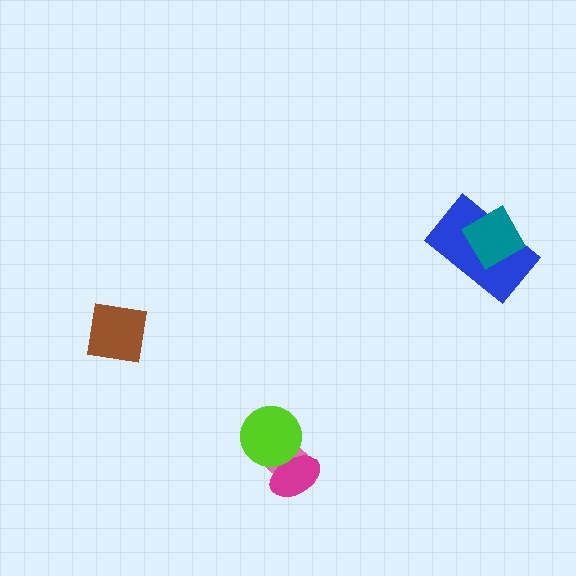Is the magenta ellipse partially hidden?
Yes, it is partially covered by another shape.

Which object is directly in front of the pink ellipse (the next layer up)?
The magenta ellipse is directly in front of the pink ellipse.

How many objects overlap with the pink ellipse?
2 objects overlap with the pink ellipse.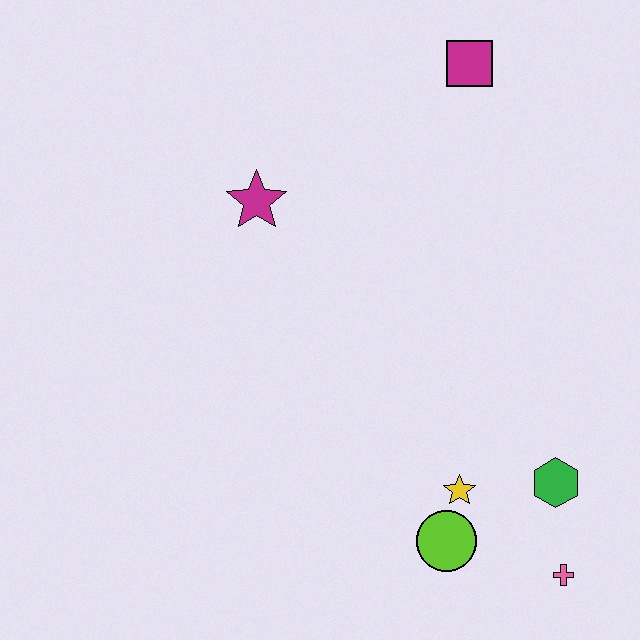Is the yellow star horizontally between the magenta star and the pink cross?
Yes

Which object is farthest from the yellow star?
The magenta square is farthest from the yellow star.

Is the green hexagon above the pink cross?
Yes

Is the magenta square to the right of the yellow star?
Yes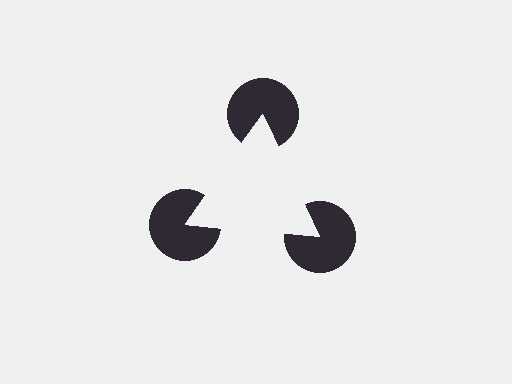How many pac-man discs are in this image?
There are 3 — one at each vertex of the illusory triangle.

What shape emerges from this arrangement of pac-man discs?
An illusory triangle — its edges are inferred from the aligned wedge cuts in the pac-man discs, not physically drawn.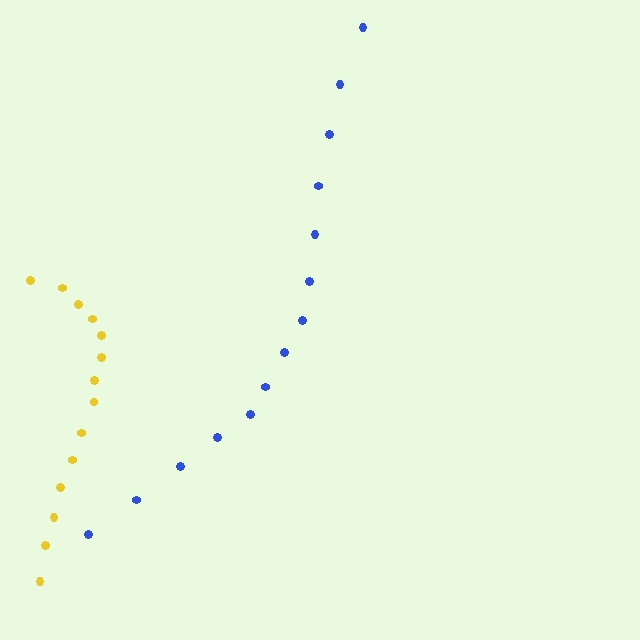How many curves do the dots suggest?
There are 2 distinct paths.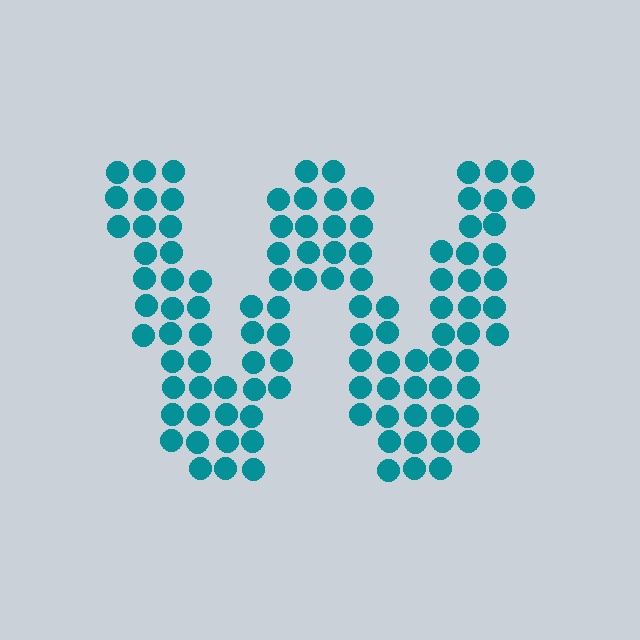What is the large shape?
The large shape is the letter W.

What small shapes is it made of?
It is made of small circles.